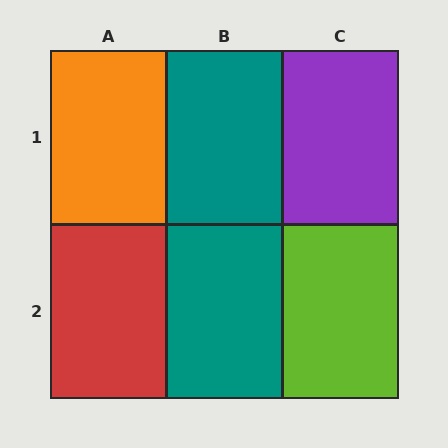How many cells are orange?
1 cell is orange.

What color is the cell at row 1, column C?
Purple.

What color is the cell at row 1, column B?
Teal.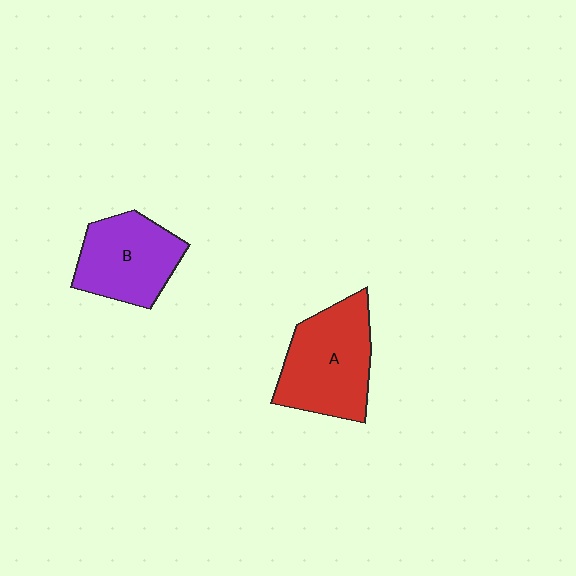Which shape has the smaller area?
Shape B (purple).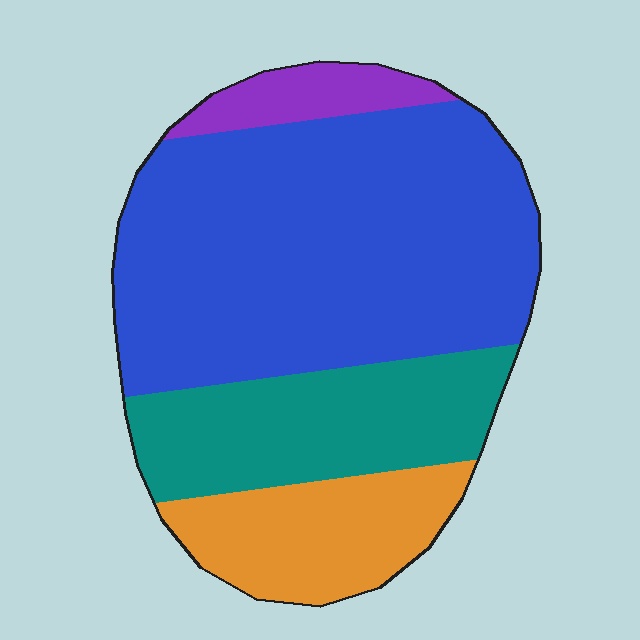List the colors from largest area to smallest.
From largest to smallest: blue, teal, orange, purple.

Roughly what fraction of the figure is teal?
Teal covers 22% of the figure.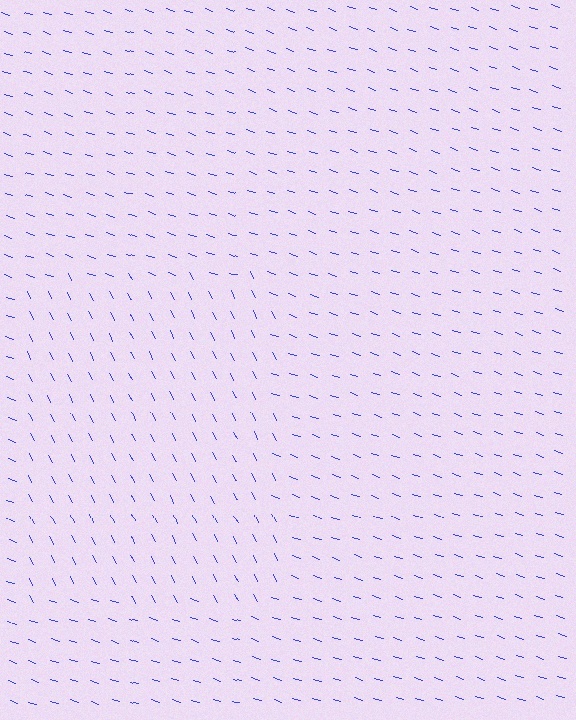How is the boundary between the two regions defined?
The boundary is defined purely by a change in line orientation (approximately 45 degrees difference). All lines are the same color and thickness.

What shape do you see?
I see a rectangle.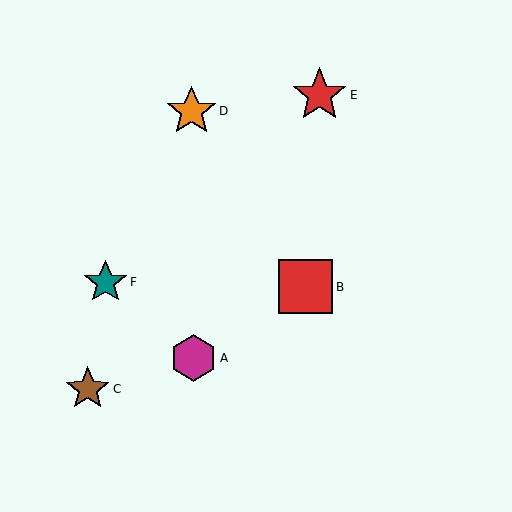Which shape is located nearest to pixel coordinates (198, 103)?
The orange star (labeled D) at (192, 111) is nearest to that location.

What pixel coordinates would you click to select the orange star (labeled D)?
Click at (192, 111) to select the orange star D.